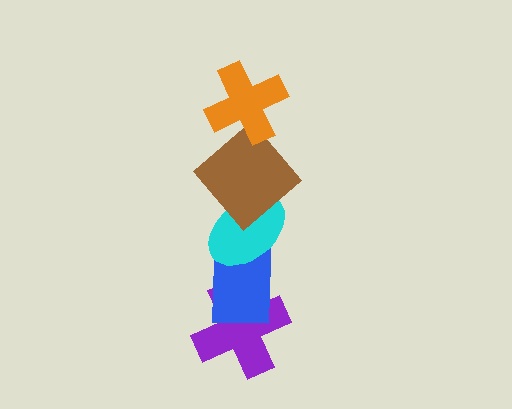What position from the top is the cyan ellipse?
The cyan ellipse is 3rd from the top.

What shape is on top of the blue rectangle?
The cyan ellipse is on top of the blue rectangle.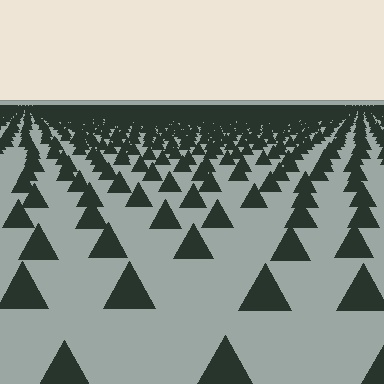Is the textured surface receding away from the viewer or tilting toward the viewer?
The surface is receding away from the viewer. Texture elements get smaller and denser toward the top.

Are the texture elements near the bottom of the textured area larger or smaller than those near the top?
Larger. Near the bottom, elements are closer to the viewer and appear at a bigger on-screen size.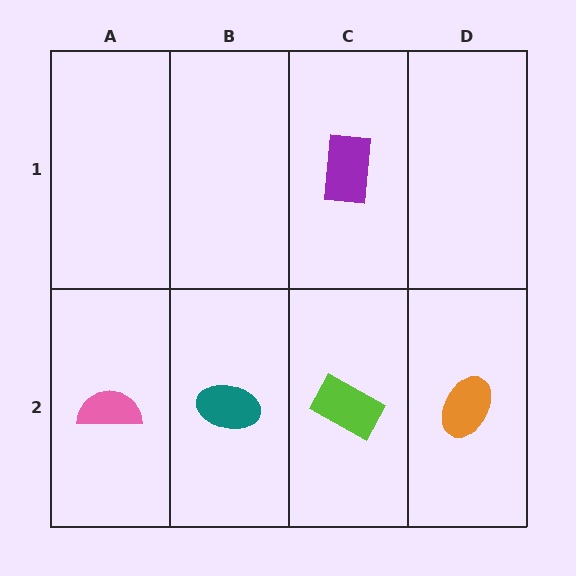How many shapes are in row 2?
4 shapes.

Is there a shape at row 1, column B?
No, that cell is empty.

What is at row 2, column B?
A teal ellipse.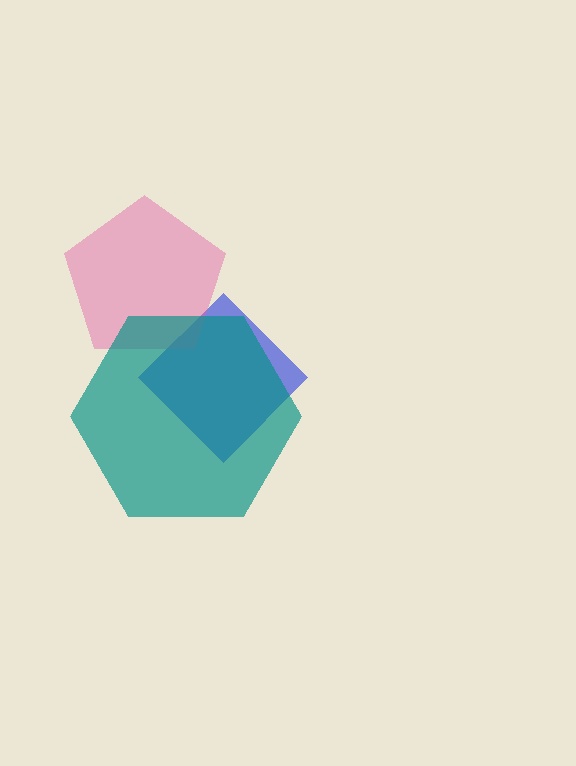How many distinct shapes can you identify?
There are 3 distinct shapes: a blue diamond, a pink pentagon, a teal hexagon.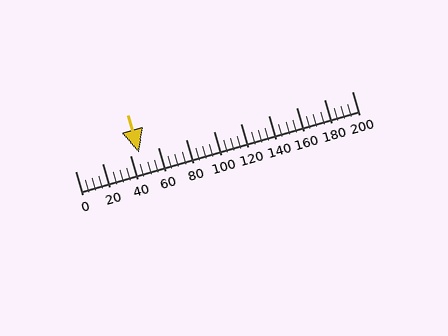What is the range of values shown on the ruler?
The ruler shows values from 0 to 200.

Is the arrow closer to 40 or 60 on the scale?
The arrow is closer to 40.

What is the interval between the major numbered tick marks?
The major tick marks are spaced 20 units apart.